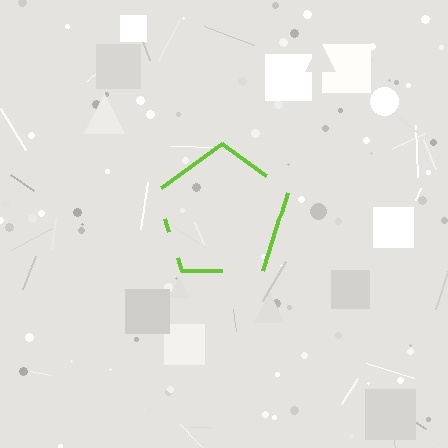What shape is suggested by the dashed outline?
The dashed outline suggests a pentagon.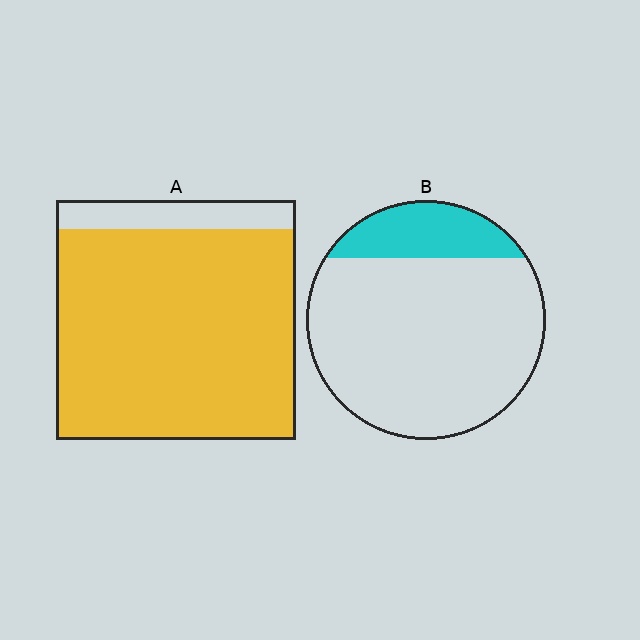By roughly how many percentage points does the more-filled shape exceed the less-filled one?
By roughly 70 percentage points (A over B).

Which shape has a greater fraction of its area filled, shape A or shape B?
Shape A.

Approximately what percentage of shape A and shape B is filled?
A is approximately 90% and B is approximately 20%.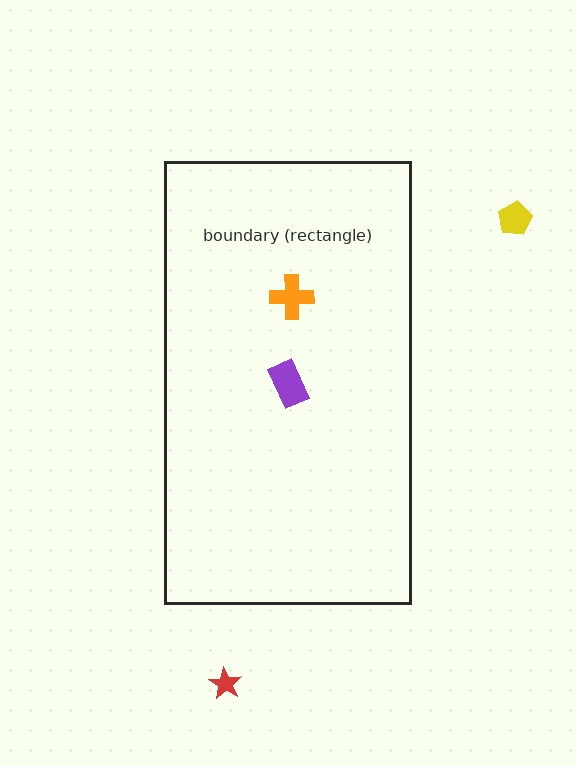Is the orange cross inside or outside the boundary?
Inside.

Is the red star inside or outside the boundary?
Outside.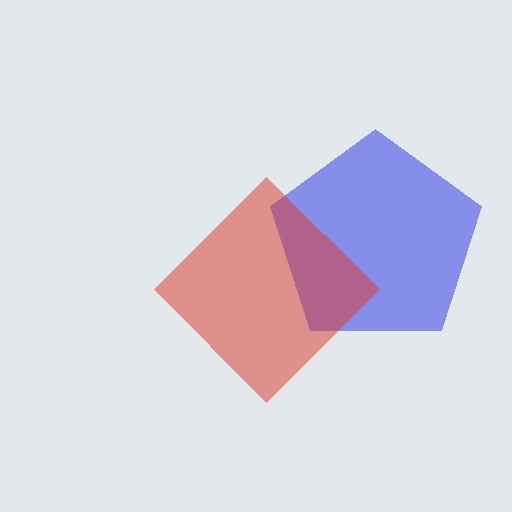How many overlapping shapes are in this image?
There are 2 overlapping shapes in the image.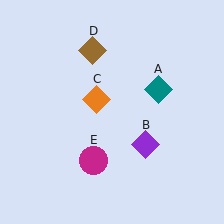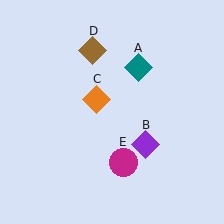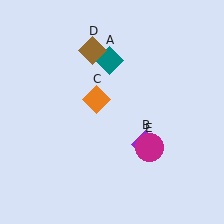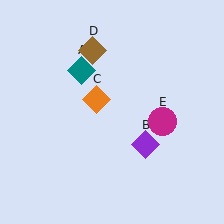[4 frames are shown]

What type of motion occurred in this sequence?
The teal diamond (object A), magenta circle (object E) rotated counterclockwise around the center of the scene.